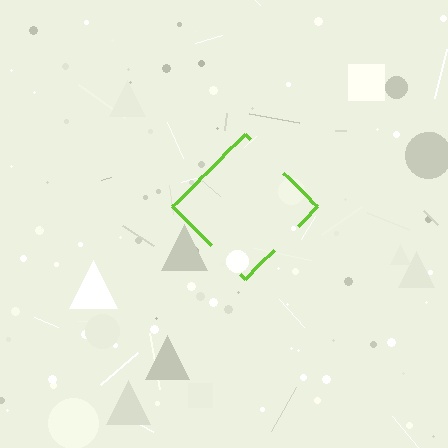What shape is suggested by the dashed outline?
The dashed outline suggests a diamond.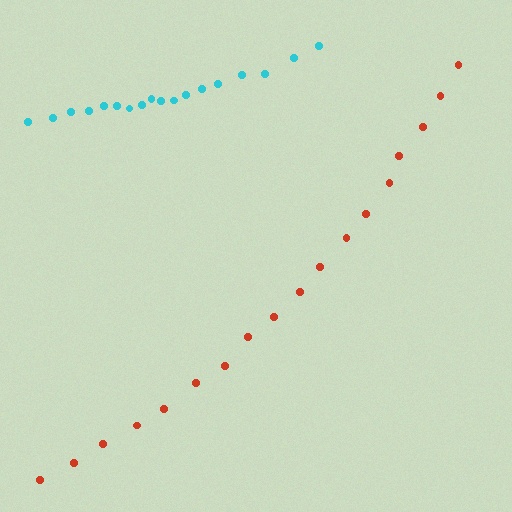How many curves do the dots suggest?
There are 2 distinct paths.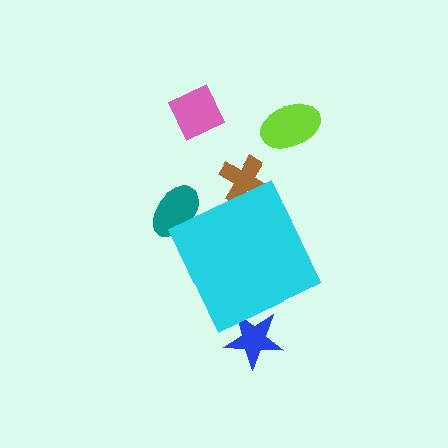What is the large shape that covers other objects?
A cyan diamond.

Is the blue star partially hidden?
Yes, the blue star is partially hidden behind the cyan diamond.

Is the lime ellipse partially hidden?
No, the lime ellipse is fully visible.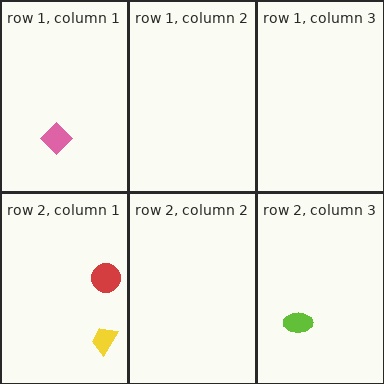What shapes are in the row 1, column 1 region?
The pink diamond.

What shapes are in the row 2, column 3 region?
The lime ellipse.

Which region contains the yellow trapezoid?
The row 2, column 1 region.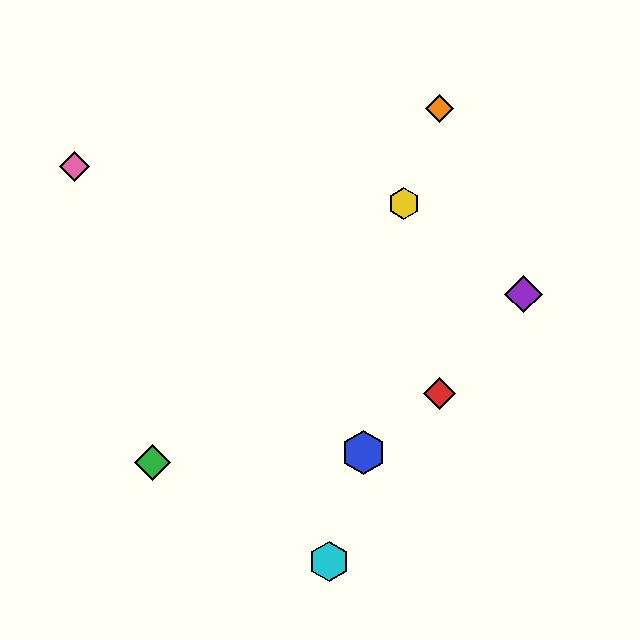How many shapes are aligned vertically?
2 shapes (the red diamond, the orange diamond) are aligned vertically.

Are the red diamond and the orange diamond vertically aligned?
Yes, both are at x≈439.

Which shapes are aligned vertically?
The red diamond, the orange diamond are aligned vertically.